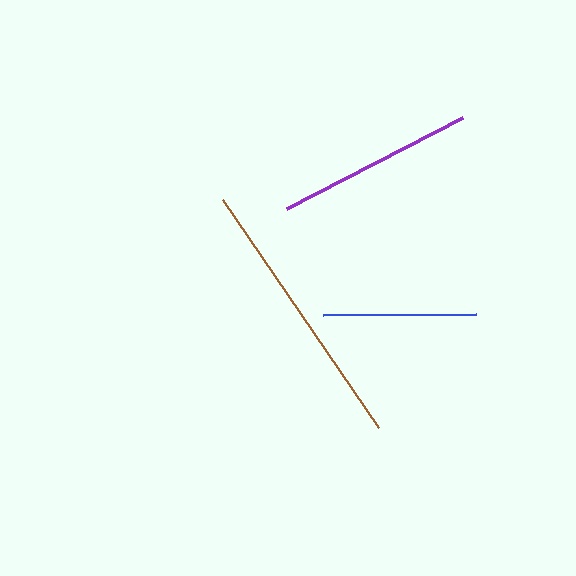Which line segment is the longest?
The brown line is the longest at approximately 276 pixels.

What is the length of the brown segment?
The brown segment is approximately 276 pixels long.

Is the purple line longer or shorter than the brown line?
The brown line is longer than the purple line.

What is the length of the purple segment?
The purple segment is approximately 198 pixels long.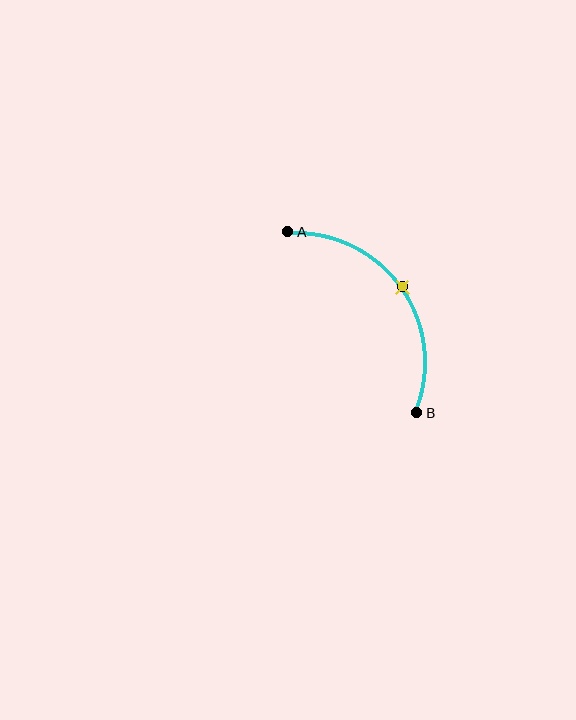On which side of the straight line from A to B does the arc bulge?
The arc bulges above and to the right of the straight line connecting A and B.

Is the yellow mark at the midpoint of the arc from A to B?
Yes. The yellow mark lies on the arc at equal arc-length from both A and B — it is the arc midpoint.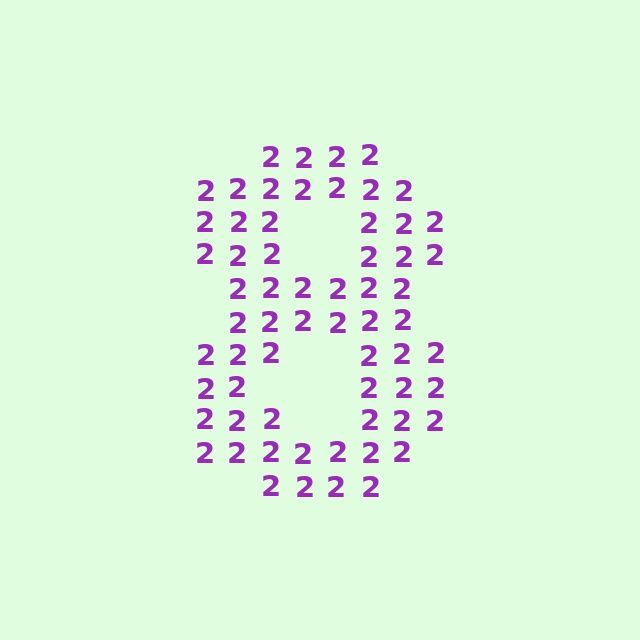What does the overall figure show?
The overall figure shows the digit 8.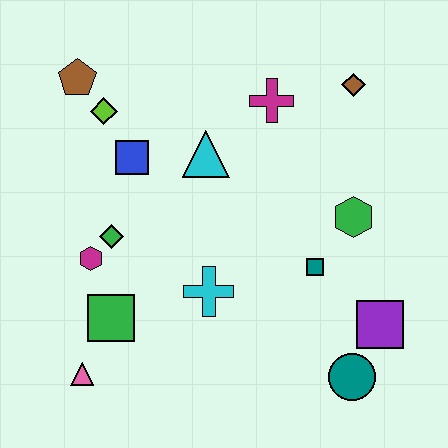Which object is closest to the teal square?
The green hexagon is closest to the teal square.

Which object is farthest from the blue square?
The teal circle is farthest from the blue square.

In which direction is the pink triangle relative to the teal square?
The pink triangle is to the left of the teal square.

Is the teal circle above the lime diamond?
No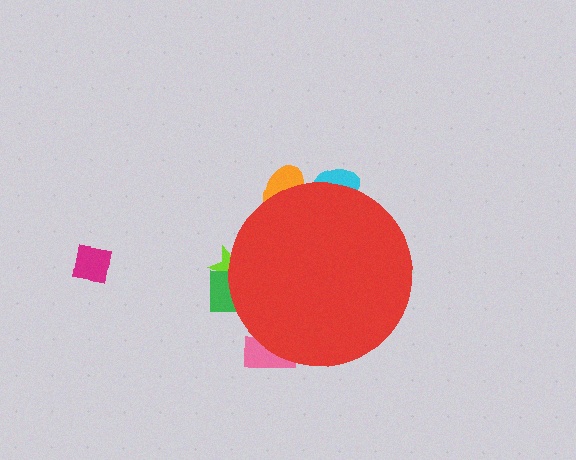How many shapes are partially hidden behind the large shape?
5 shapes are partially hidden.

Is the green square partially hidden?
Yes, the green square is partially hidden behind the red circle.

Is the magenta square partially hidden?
No, the magenta square is fully visible.